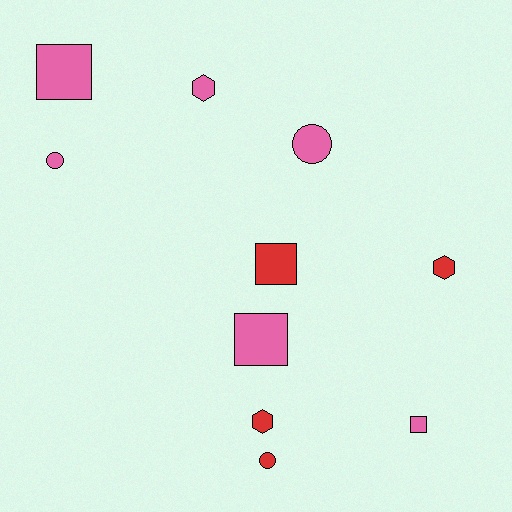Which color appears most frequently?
Pink, with 6 objects.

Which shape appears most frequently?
Square, with 4 objects.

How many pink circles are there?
There are 2 pink circles.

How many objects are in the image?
There are 10 objects.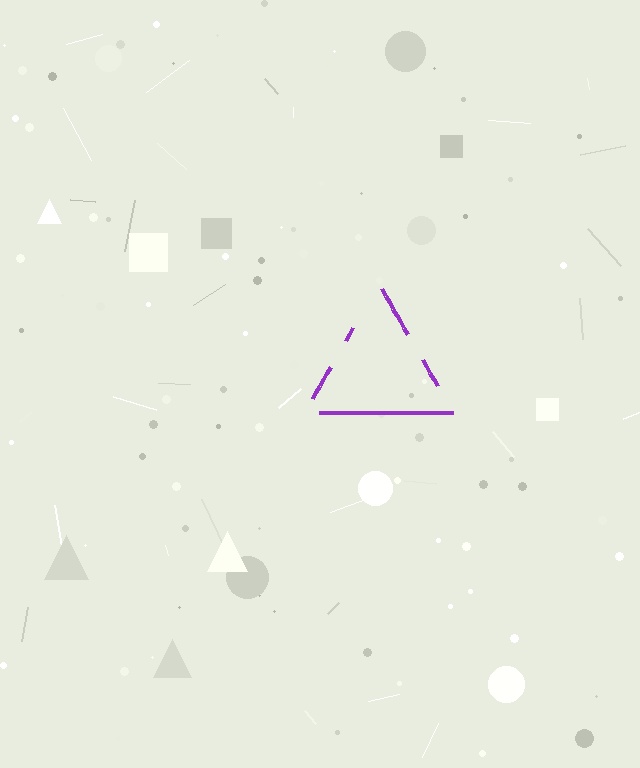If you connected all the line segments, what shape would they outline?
They would outline a triangle.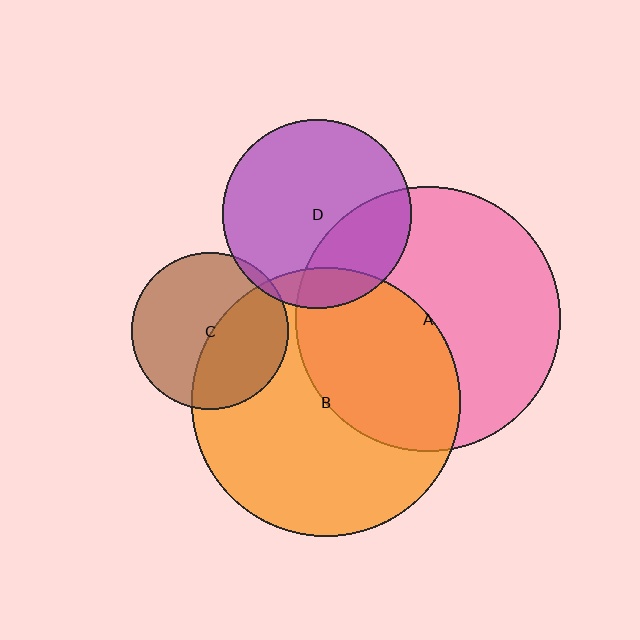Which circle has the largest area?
Circle B (orange).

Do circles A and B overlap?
Yes.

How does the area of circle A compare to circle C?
Approximately 2.8 times.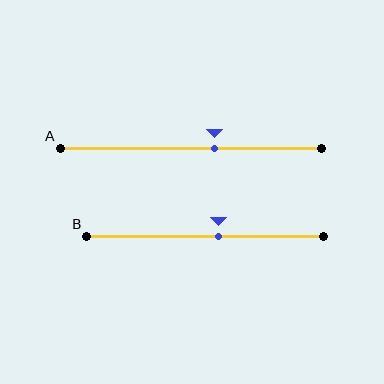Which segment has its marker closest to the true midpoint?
Segment B has its marker closest to the true midpoint.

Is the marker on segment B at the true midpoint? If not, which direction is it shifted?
No, the marker on segment B is shifted to the right by about 6% of the segment length.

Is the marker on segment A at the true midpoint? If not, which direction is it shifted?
No, the marker on segment A is shifted to the right by about 9% of the segment length.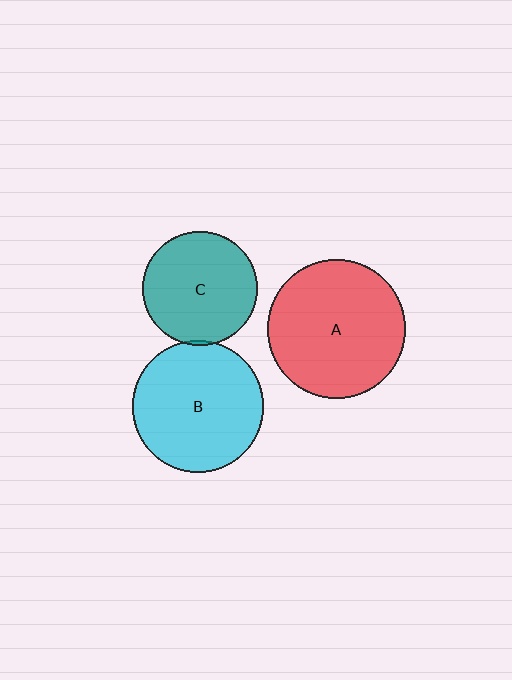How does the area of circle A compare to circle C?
Approximately 1.5 times.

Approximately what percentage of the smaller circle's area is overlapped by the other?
Approximately 5%.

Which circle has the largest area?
Circle A (red).